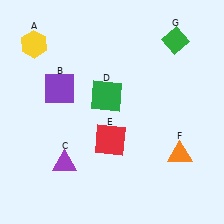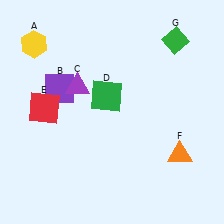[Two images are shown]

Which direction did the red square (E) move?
The red square (E) moved left.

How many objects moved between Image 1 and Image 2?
2 objects moved between the two images.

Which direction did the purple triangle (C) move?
The purple triangle (C) moved up.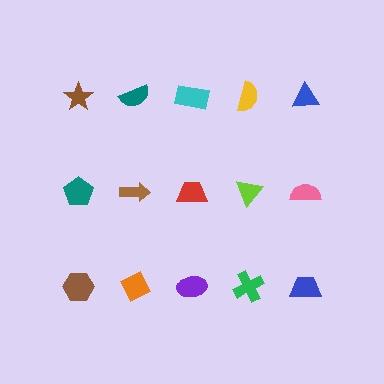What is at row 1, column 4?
A yellow semicircle.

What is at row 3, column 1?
A brown hexagon.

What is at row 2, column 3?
A red trapezoid.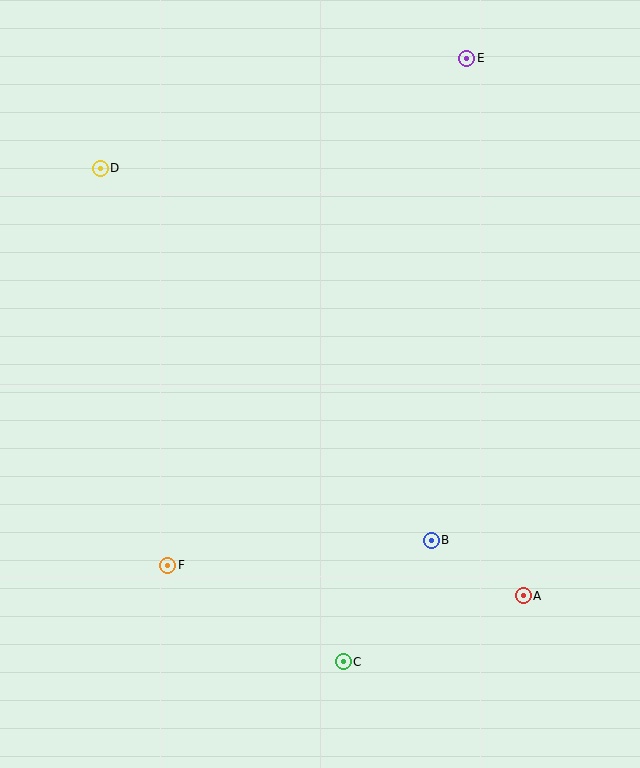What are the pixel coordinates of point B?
Point B is at (431, 540).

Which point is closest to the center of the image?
Point B at (431, 540) is closest to the center.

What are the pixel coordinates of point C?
Point C is at (343, 662).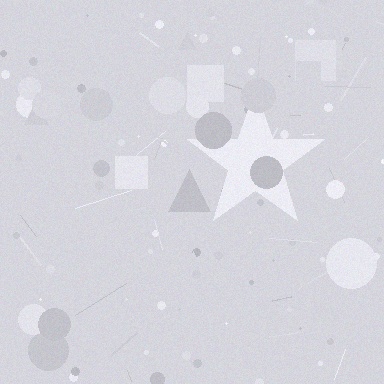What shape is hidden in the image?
A star is hidden in the image.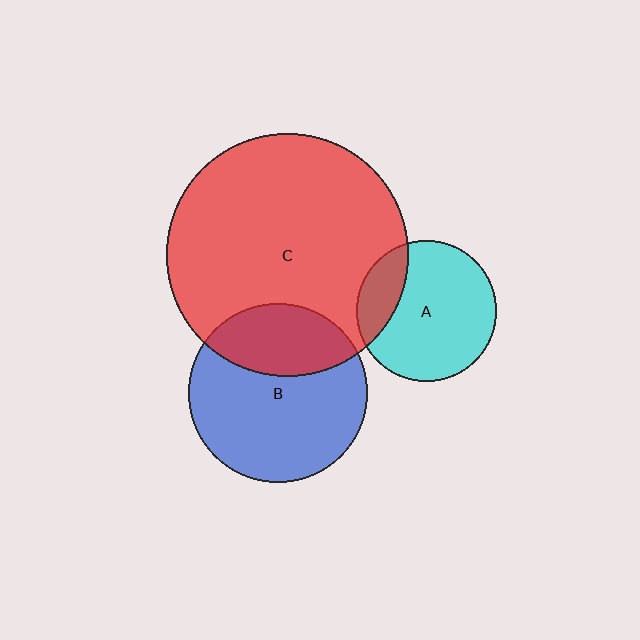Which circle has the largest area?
Circle C (red).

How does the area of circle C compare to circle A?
Approximately 3.0 times.